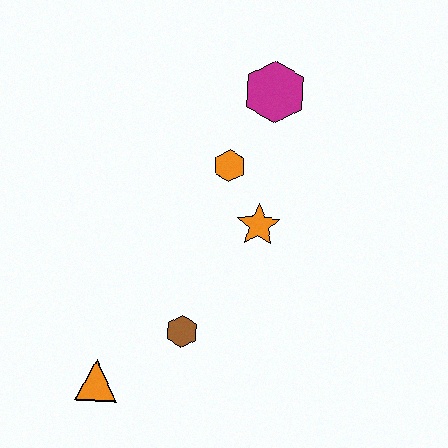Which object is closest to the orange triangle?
The brown hexagon is closest to the orange triangle.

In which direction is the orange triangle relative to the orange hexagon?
The orange triangle is below the orange hexagon.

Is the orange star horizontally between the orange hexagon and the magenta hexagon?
Yes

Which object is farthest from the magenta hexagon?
The orange triangle is farthest from the magenta hexagon.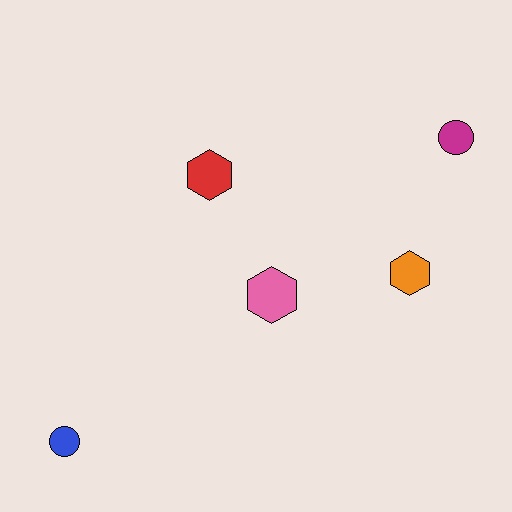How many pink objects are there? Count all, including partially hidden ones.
There is 1 pink object.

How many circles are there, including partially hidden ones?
There are 2 circles.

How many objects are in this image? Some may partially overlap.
There are 5 objects.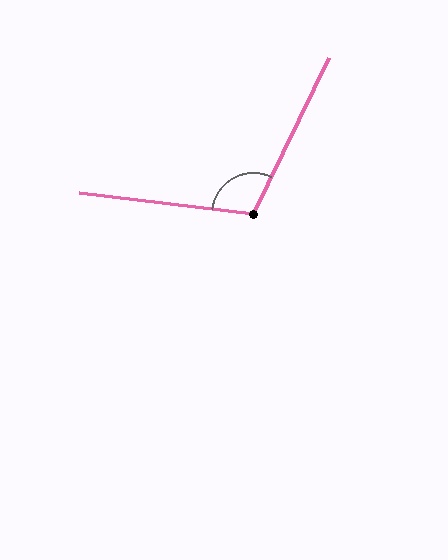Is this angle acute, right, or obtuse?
It is obtuse.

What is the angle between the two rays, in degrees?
Approximately 109 degrees.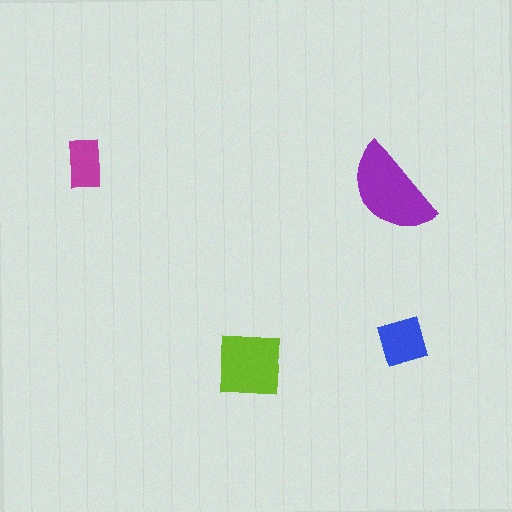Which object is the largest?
The purple semicircle.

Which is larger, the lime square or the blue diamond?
The lime square.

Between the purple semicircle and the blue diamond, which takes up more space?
The purple semicircle.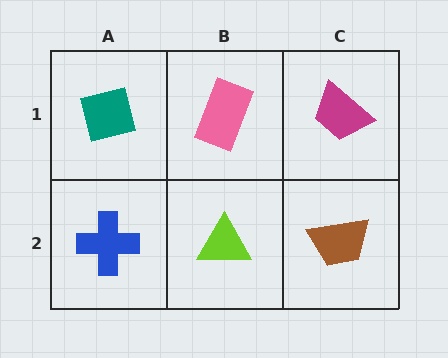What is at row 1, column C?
A magenta trapezoid.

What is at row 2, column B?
A lime triangle.